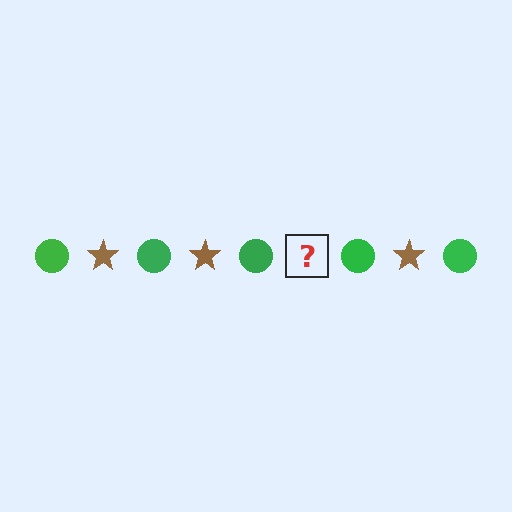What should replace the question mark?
The question mark should be replaced with a brown star.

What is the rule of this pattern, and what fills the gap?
The rule is that the pattern alternates between green circle and brown star. The gap should be filled with a brown star.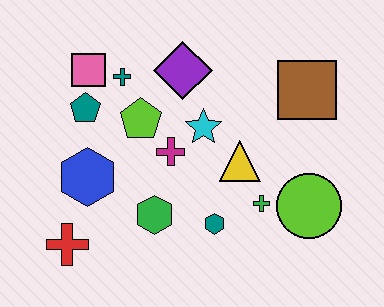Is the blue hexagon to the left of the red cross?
No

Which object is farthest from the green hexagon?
The brown square is farthest from the green hexagon.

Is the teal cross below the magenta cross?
No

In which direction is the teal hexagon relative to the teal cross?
The teal hexagon is below the teal cross.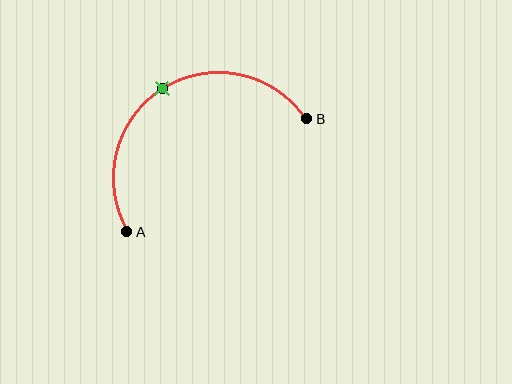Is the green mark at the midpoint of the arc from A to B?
Yes. The green mark lies on the arc at equal arc-length from both A and B — it is the arc midpoint.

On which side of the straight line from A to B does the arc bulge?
The arc bulges above the straight line connecting A and B.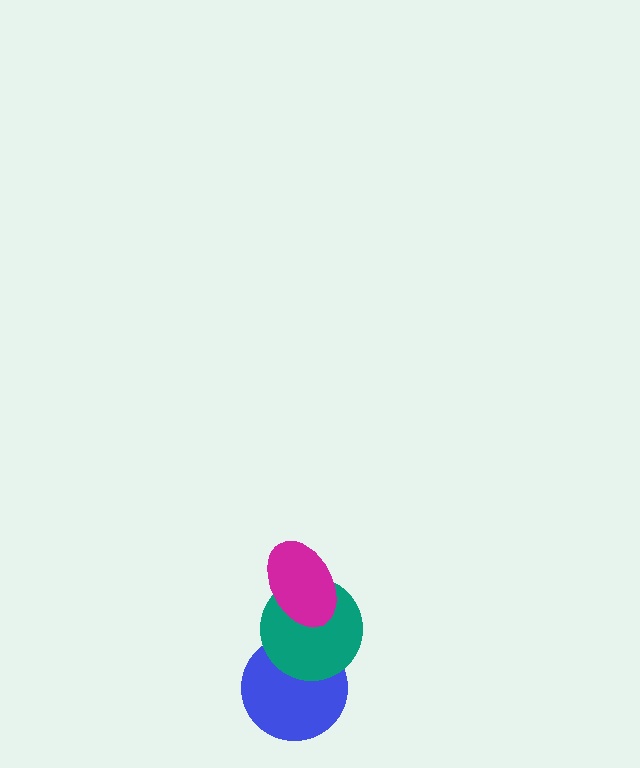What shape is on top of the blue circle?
The teal circle is on top of the blue circle.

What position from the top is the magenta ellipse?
The magenta ellipse is 1st from the top.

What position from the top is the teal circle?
The teal circle is 2nd from the top.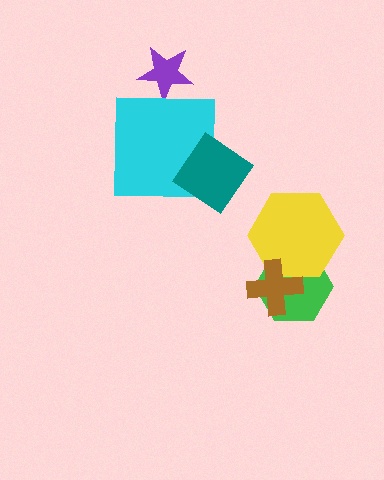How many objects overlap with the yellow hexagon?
2 objects overlap with the yellow hexagon.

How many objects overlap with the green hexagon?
2 objects overlap with the green hexagon.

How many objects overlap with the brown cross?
2 objects overlap with the brown cross.